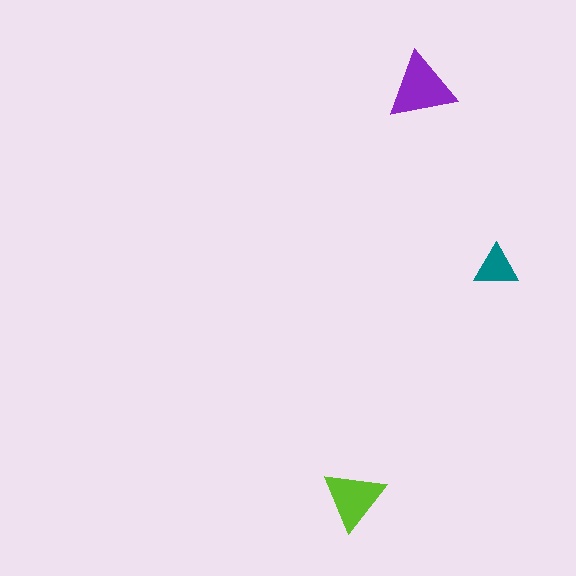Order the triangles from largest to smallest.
the purple one, the lime one, the teal one.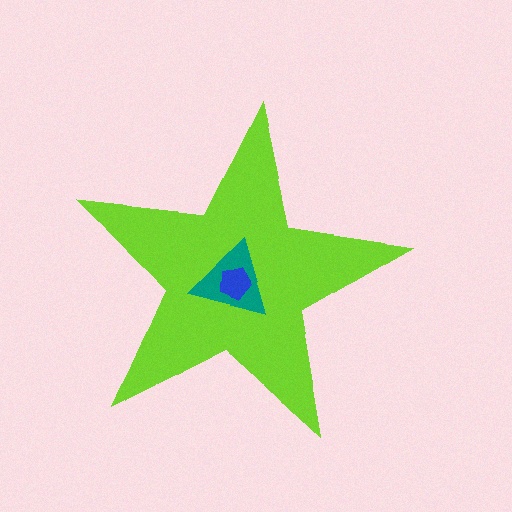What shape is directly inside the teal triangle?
The blue pentagon.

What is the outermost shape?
The lime star.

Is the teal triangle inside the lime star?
Yes.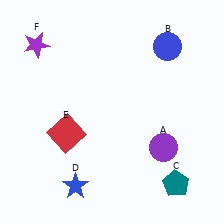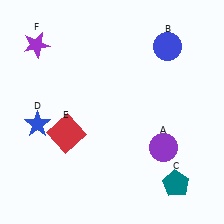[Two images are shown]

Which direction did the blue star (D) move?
The blue star (D) moved up.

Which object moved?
The blue star (D) moved up.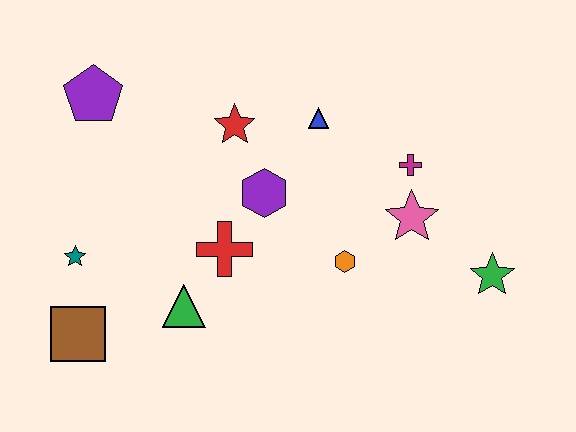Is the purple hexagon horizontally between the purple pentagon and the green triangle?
No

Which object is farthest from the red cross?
The green star is farthest from the red cross.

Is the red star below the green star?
No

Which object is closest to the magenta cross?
The pink star is closest to the magenta cross.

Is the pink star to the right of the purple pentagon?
Yes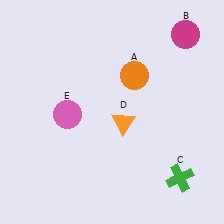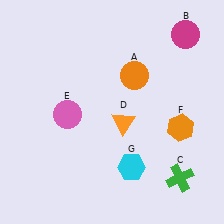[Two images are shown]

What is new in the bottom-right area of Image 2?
An orange hexagon (F) was added in the bottom-right area of Image 2.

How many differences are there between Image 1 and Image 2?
There are 2 differences between the two images.